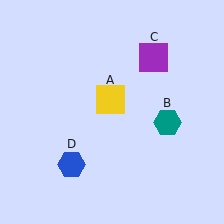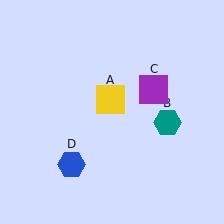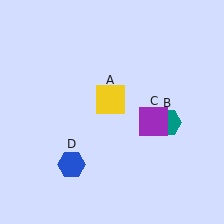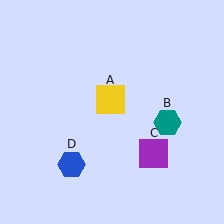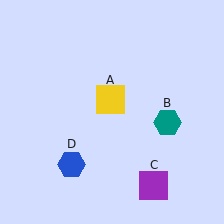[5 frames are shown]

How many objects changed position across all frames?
1 object changed position: purple square (object C).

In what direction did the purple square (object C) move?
The purple square (object C) moved down.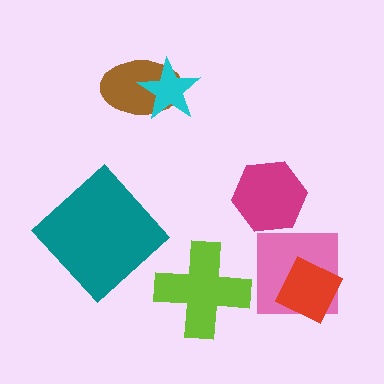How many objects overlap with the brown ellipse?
1 object overlaps with the brown ellipse.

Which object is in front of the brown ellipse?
The cyan star is in front of the brown ellipse.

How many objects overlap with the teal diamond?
0 objects overlap with the teal diamond.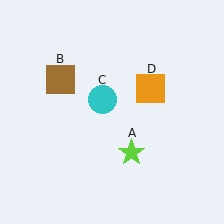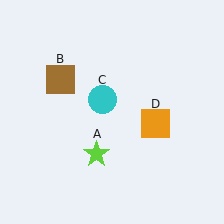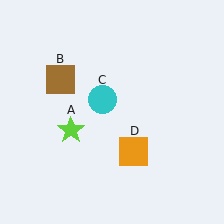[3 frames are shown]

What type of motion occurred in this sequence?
The lime star (object A), orange square (object D) rotated clockwise around the center of the scene.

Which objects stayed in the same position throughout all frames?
Brown square (object B) and cyan circle (object C) remained stationary.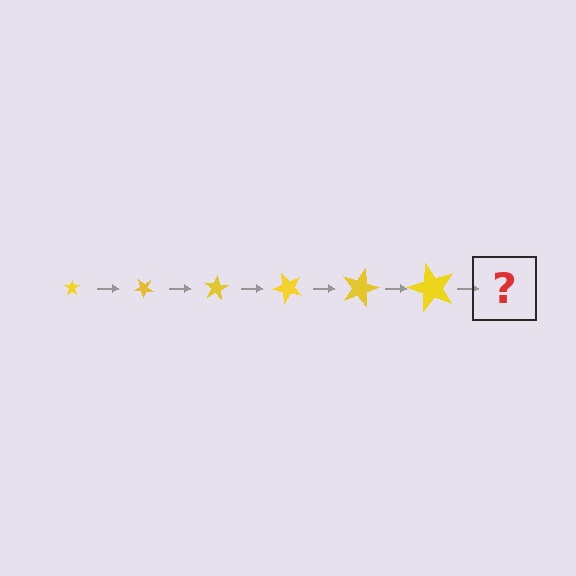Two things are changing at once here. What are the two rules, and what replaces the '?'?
The two rules are that the star grows larger each step and it rotates 40 degrees each step. The '?' should be a star, larger than the previous one and rotated 240 degrees from the start.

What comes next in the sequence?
The next element should be a star, larger than the previous one and rotated 240 degrees from the start.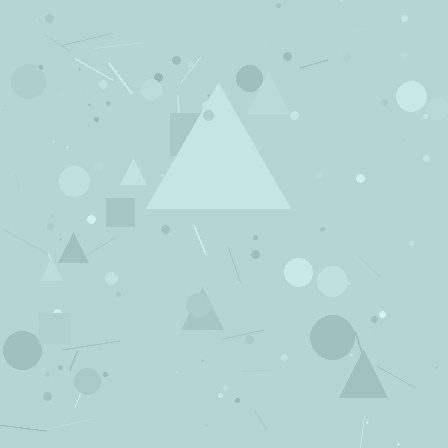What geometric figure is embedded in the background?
A triangle is embedded in the background.